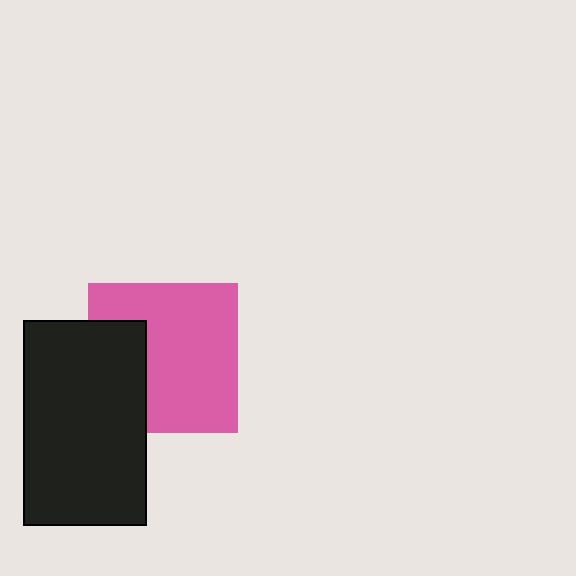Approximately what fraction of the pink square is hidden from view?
Roughly 30% of the pink square is hidden behind the black rectangle.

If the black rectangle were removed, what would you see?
You would see the complete pink square.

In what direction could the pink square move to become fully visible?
The pink square could move right. That would shift it out from behind the black rectangle entirely.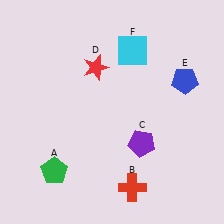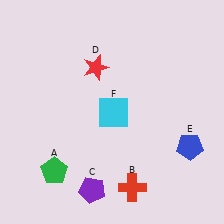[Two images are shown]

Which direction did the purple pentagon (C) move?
The purple pentagon (C) moved left.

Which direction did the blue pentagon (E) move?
The blue pentagon (E) moved down.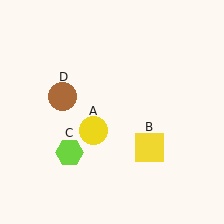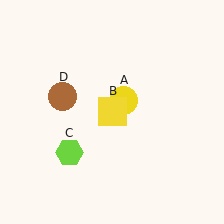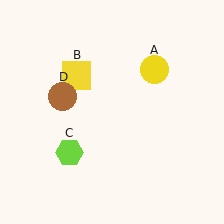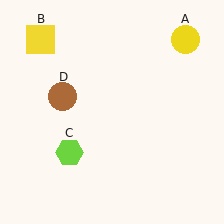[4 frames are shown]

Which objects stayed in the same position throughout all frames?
Lime hexagon (object C) and brown circle (object D) remained stationary.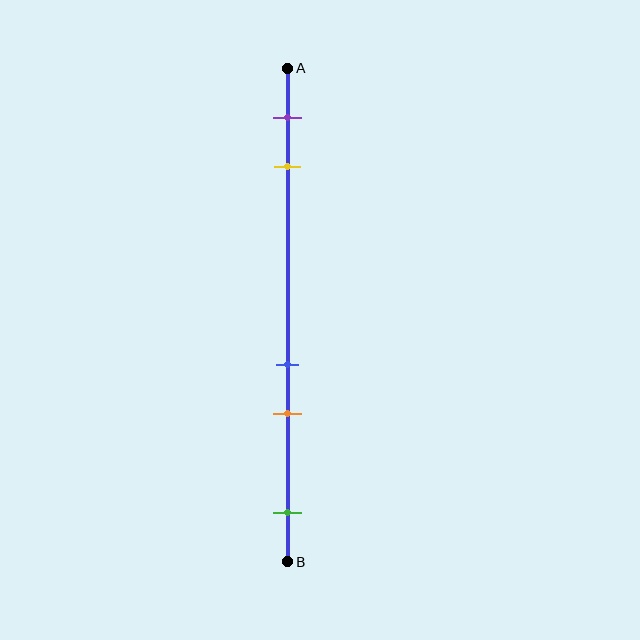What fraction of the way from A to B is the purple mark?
The purple mark is approximately 10% (0.1) of the way from A to B.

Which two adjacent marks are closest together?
The blue and orange marks are the closest adjacent pair.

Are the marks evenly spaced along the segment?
No, the marks are not evenly spaced.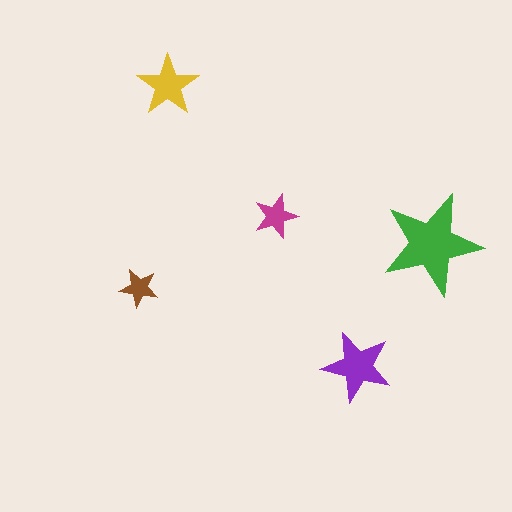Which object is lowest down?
The purple star is bottommost.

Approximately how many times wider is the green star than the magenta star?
About 2.5 times wider.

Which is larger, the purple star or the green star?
The green one.